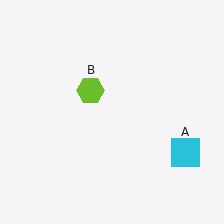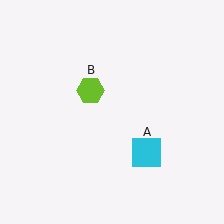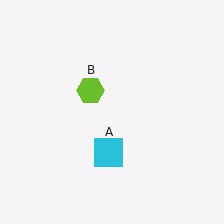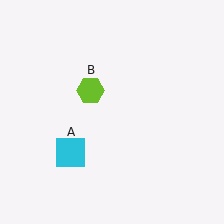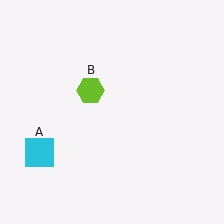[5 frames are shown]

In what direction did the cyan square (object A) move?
The cyan square (object A) moved left.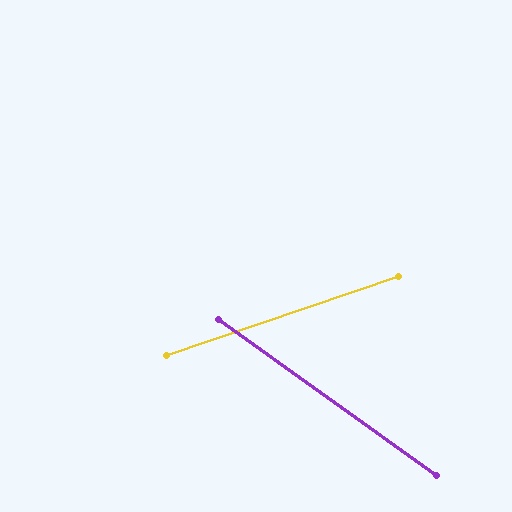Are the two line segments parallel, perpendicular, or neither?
Neither parallel nor perpendicular — they differ by about 54°.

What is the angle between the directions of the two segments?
Approximately 54 degrees.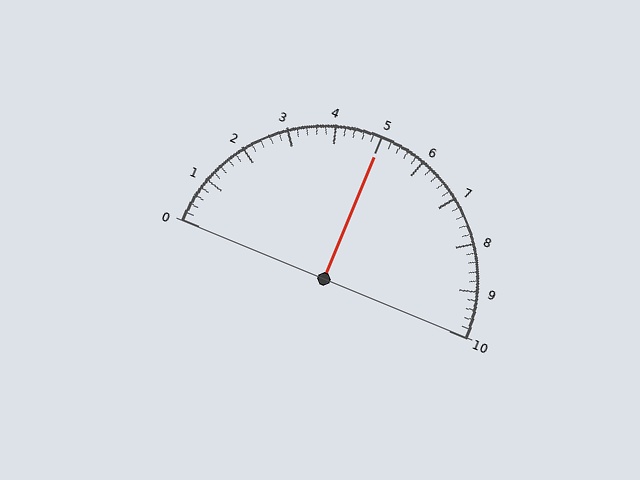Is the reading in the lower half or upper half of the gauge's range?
The reading is in the upper half of the range (0 to 10).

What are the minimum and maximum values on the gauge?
The gauge ranges from 0 to 10.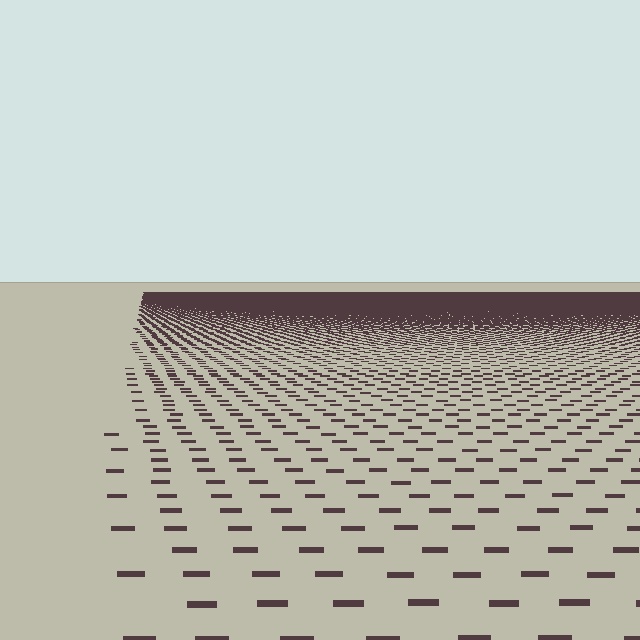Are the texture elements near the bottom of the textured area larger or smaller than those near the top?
Larger. Near the bottom, elements are closer to the viewer and appear at a bigger on-screen size.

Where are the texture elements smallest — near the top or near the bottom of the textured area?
Near the top.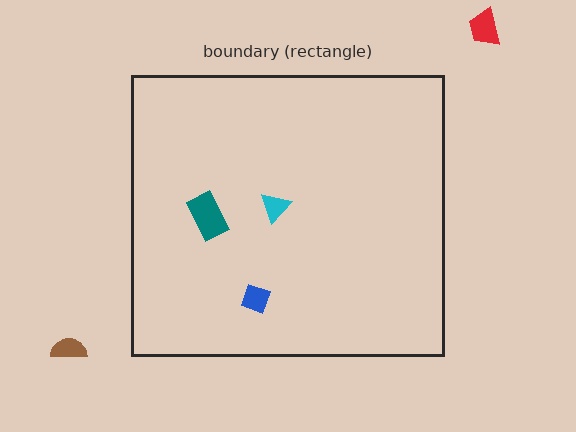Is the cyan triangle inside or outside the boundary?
Inside.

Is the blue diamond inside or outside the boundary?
Inside.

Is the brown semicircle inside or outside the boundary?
Outside.